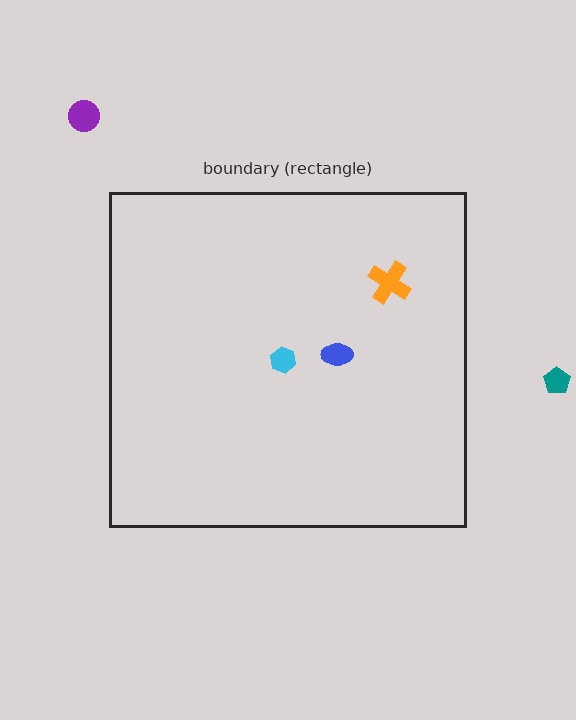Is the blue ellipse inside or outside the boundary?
Inside.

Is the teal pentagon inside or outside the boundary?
Outside.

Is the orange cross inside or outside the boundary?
Inside.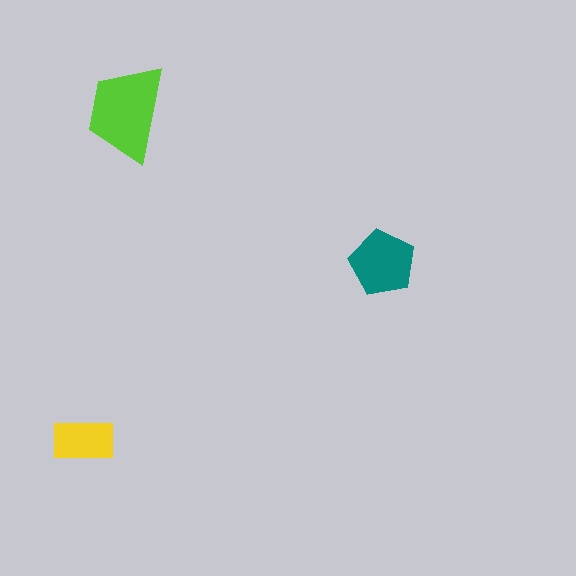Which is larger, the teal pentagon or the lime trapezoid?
The lime trapezoid.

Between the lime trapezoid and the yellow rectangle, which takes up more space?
The lime trapezoid.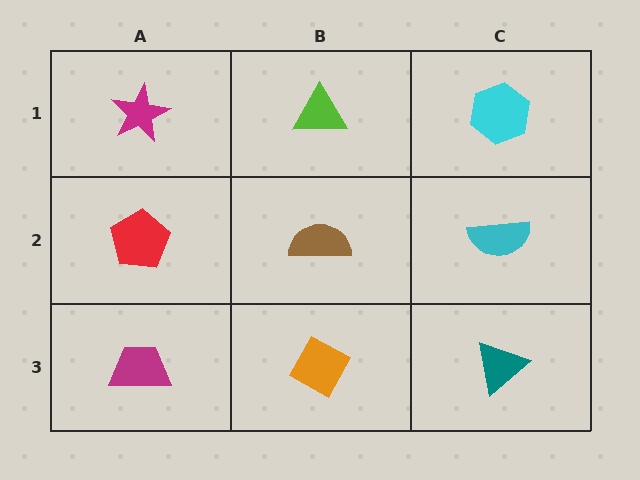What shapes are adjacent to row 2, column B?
A lime triangle (row 1, column B), an orange diamond (row 3, column B), a red pentagon (row 2, column A), a cyan semicircle (row 2, column C).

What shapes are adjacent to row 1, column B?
A brown semicircle (row 2, column B), a magenta star (row 1, column A), a cyan hexagon (row 1, column C).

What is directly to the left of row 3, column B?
A magenta trapezoid.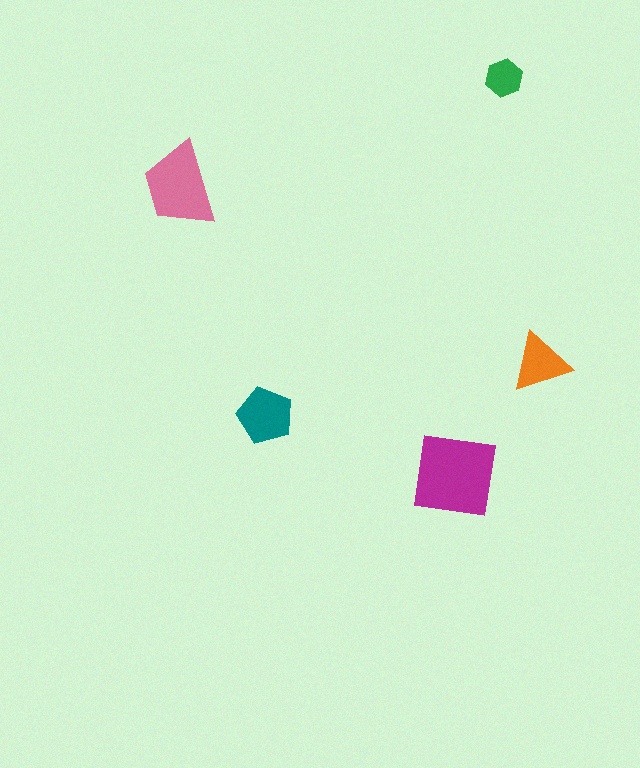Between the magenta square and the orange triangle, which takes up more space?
The magenta square.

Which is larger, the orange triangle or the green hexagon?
The orange triangle.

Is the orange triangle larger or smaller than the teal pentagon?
Smaller.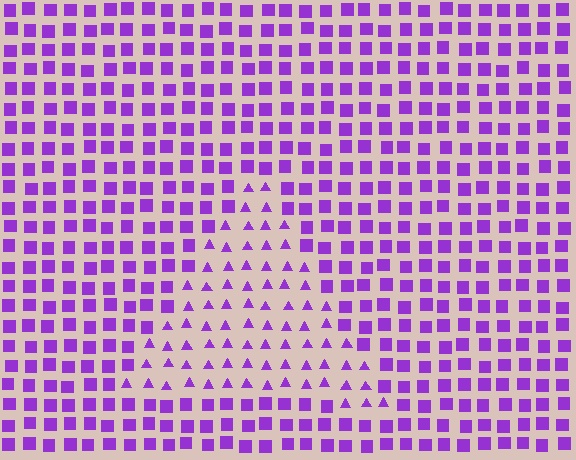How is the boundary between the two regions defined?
The boundary is defined by a change in element shape: triangles inside vs. squares outside. All elements share the same color and spacing.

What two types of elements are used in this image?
The image uses triangles inside the triangle region and squares outside it.